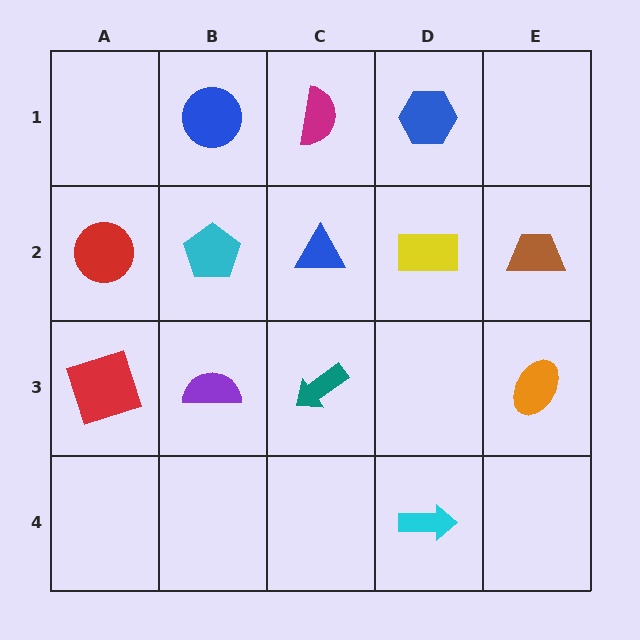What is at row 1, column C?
A magenta semicircle.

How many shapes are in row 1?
3 shapes.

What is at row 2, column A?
A red circle.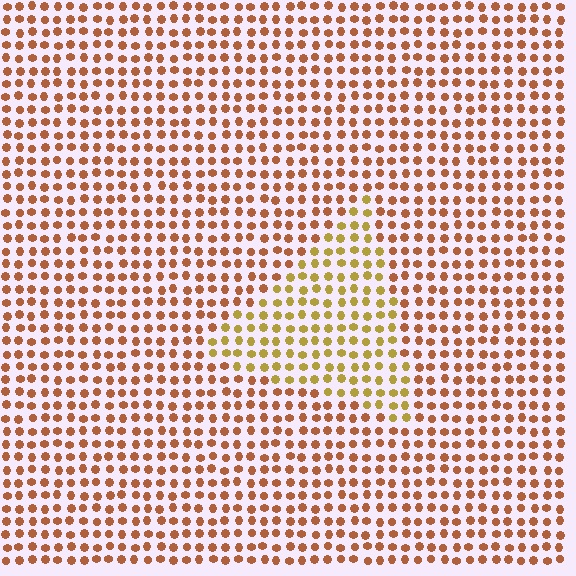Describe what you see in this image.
The image is filled with small brown elements in a uniform arrangement. A triangle-shaped region is visible where the elements are tinted to a slightly different hue, forming a subtle color boundary.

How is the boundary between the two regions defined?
The boundary is defined purely by a slight shift in hue (about 34 degrees). Spacing, size, and orientation are identical on both sides.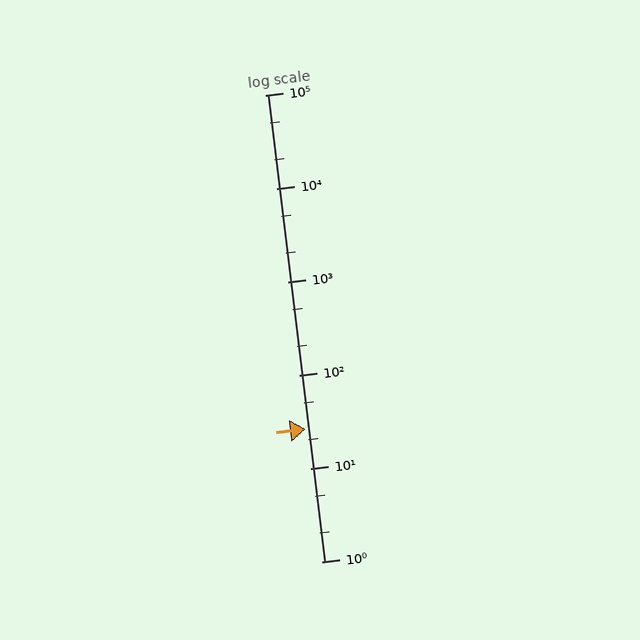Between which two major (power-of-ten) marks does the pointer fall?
The pointer is between 10 and 100.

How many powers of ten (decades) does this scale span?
The scale spans 5 decades, from 1 to 100000.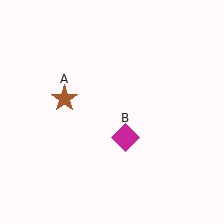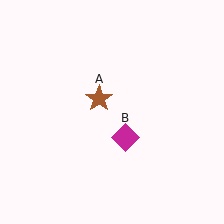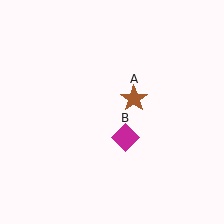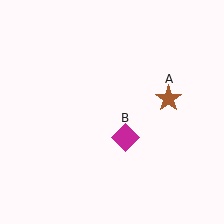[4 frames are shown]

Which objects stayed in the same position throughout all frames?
Magenta diamond (object B) remained stationary.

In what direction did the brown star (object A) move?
The brown star (object A) moved right.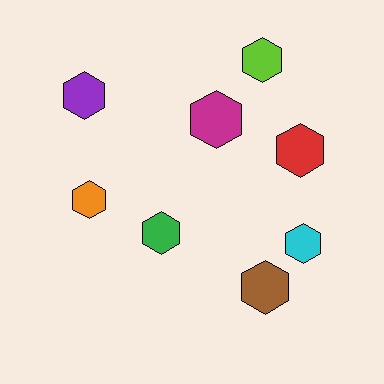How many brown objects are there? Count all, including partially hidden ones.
There is 1 brown object.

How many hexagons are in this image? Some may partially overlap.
There are 8 hexagons.